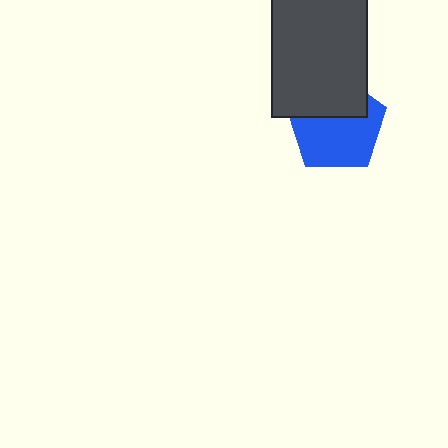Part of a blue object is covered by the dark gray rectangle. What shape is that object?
It is a pentagon.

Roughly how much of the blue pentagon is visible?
About half of it is visible (roughly 63%).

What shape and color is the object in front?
The object in front is a dark gray rectangle.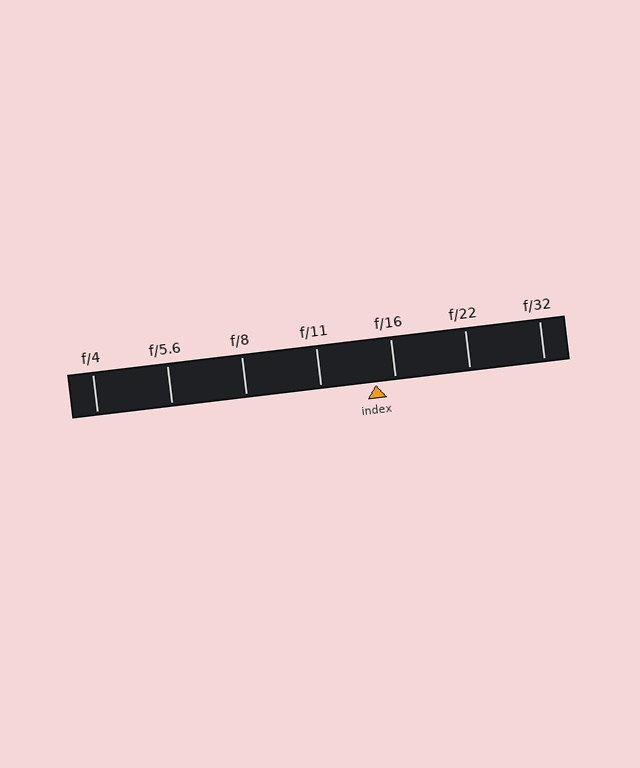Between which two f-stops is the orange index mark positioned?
The index mark is between f/11 and f/16.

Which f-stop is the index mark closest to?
The index mark is closest to f/16.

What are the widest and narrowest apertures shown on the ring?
The widest aperture shown is f/4 and the narrowest is f/32.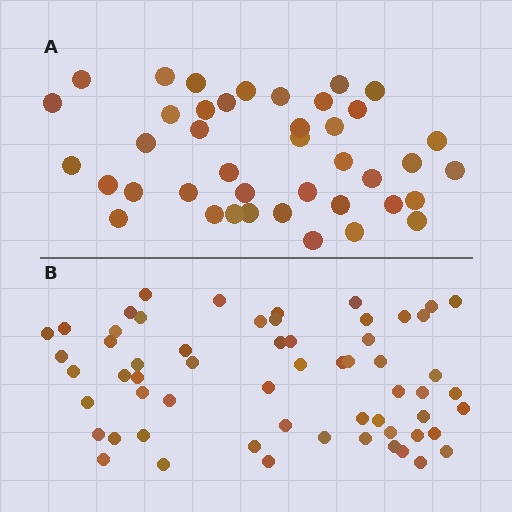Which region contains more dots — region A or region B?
Region B (the bottom region) has more dots.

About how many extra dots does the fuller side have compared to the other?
Region B has approximately 20 more dots than region A.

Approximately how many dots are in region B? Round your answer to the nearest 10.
About 60 dots.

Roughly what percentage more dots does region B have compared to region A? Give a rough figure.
About 45% more.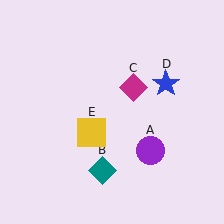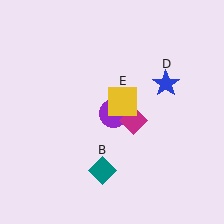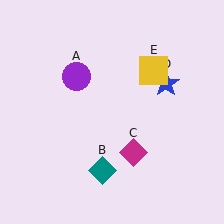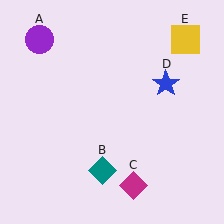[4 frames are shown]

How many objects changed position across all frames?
3 objects changed position: purple circle (object A), magenta diamond (object C), yellow square (object E).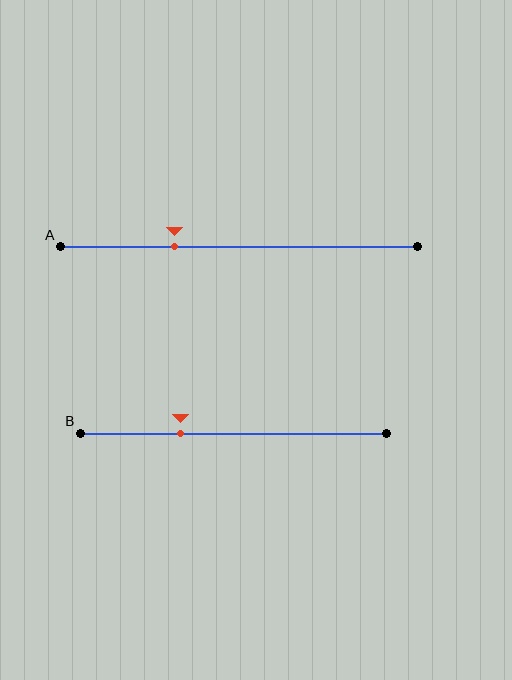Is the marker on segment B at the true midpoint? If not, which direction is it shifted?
No, the marker on segment B is shifted to the left by about 17% of the segment length.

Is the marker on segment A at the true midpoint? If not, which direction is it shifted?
No, the marker on segment A is shifted to the left by about 18% of the segment length.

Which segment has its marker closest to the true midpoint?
Segment B has its marker closest to the true midpoint.